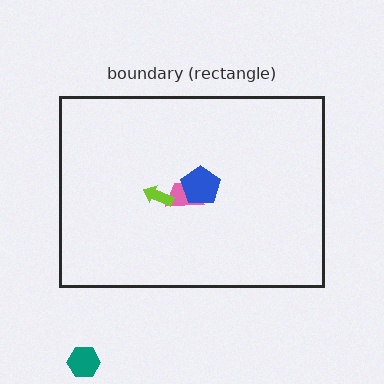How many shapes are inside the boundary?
3 inside, 1 outside.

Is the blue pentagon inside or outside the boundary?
Inside.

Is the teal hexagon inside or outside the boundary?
Outside.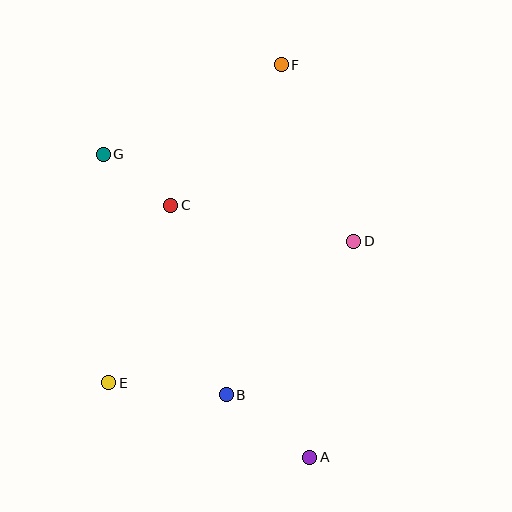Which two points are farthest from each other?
Points A and F are farthest from each other.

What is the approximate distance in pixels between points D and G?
The distance between D and G is approximately 265 pixels.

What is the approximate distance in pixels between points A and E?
The distance between A and E is approximately 214 pixels.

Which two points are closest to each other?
Points C and G are closest to each other.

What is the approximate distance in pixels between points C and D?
The distance between C and D is approximately 186 pixels.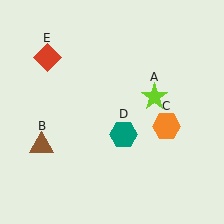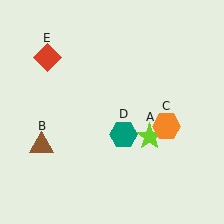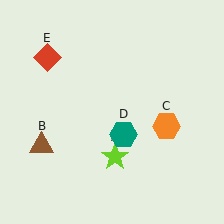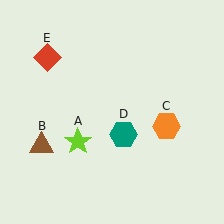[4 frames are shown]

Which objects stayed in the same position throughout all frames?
Brown triangle (object B) and orange hexagon (object C) and teal hexagon (object D) and red diamond (object E) remained stationary.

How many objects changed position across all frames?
1 object changed position: lime star (object A).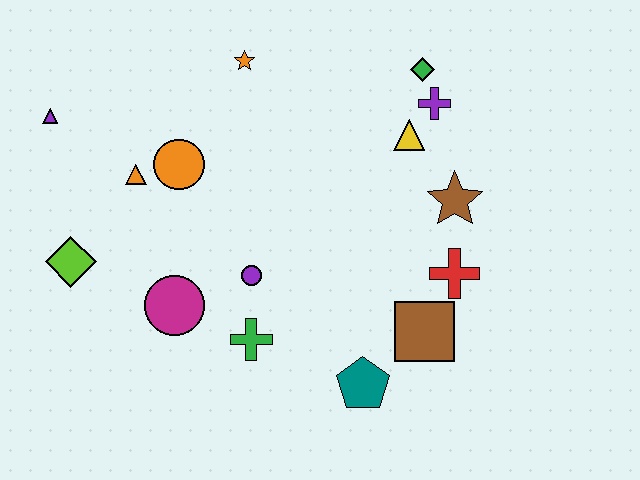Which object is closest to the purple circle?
The green cross is closest to the purple circle.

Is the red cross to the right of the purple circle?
Yes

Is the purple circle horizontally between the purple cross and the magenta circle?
Yes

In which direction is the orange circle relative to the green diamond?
The orange circle is to the left of the green diamond.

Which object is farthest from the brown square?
The purple triangle is farthest from the brown square.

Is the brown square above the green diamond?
No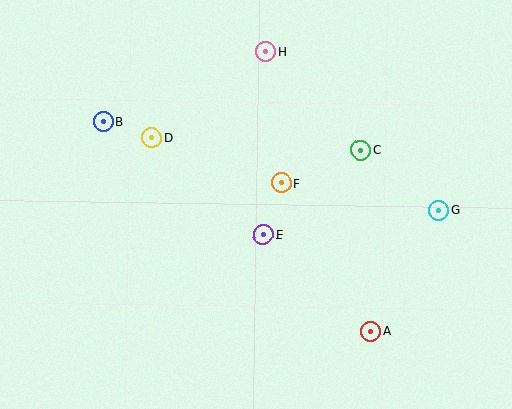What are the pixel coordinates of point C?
Point C is at (361, 150).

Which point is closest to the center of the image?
Point E at (263, 235) is closest to the center.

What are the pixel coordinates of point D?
Point D is at (152, 138).